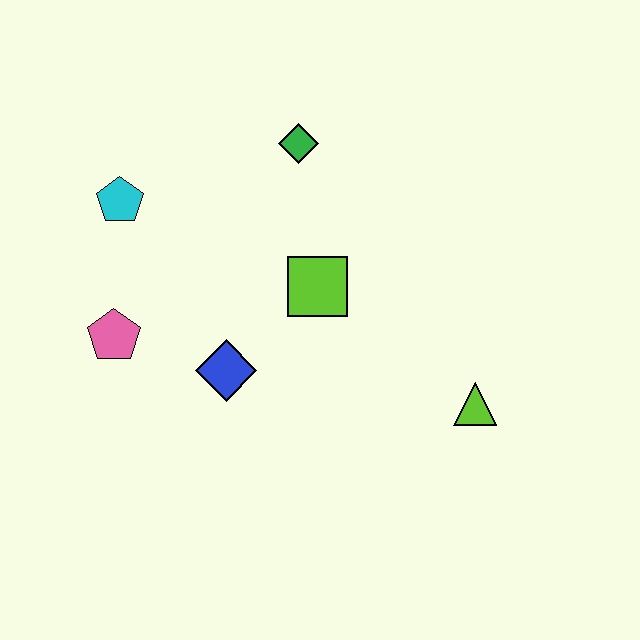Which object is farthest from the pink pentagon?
The lime triangle is farthest from the pink pentagon.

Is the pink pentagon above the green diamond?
No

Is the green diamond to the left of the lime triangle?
Yes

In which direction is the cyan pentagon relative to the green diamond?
The cyan pentagon is to the left of the green diamond.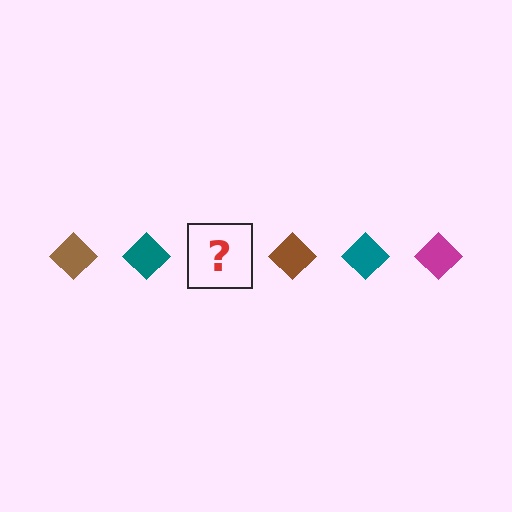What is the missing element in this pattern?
The missing element is a magenta diamond.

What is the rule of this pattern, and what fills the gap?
The rule is that the pattern cycles through brown, teal, magenta diamonds. The gap should be filled with a magenta diamond.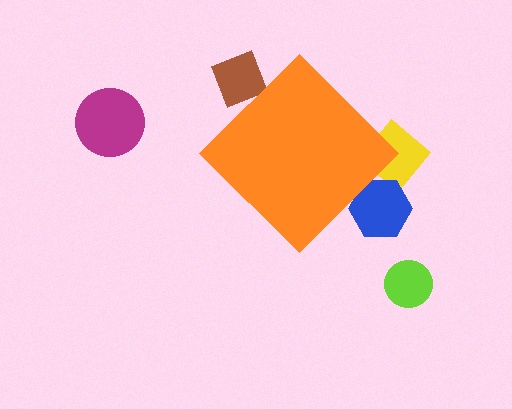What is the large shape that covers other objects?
An orange diamond.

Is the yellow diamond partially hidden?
Yes, the yellow diamond is partially hidden behind the orange diamond.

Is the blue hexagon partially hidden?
Yes, the blue hexagon is partially hidden behind the orange diamond.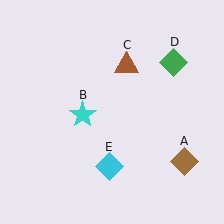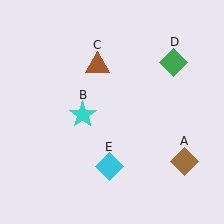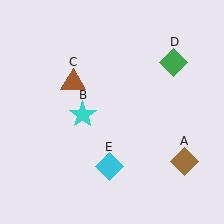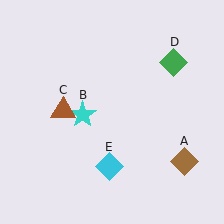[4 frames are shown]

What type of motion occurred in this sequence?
The brown triangle (object C) rotated counterclockwise around the center of the scene.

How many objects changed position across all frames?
1 object changed position: brown triangle (object C).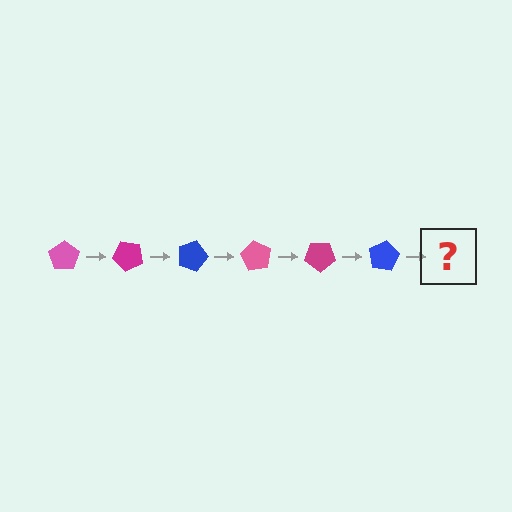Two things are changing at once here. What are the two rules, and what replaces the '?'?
The two rules are that it rotates 45 degrees each step and the color cycles through pink, magenta, and blue. The '?' should be a pink pentagon, rotated 270 degrees from the start.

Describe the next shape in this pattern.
It should be a pink pentagon, rotated 270 degrees from the start.